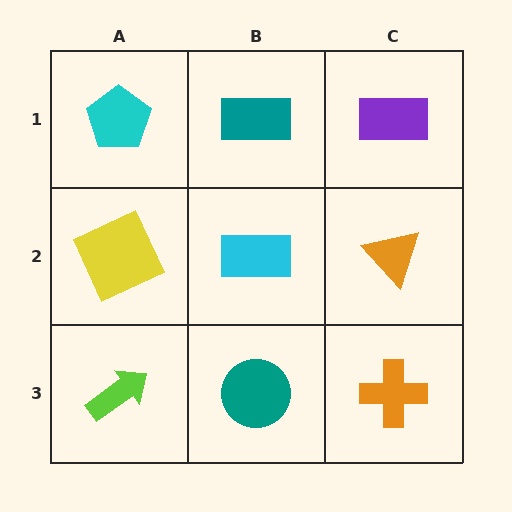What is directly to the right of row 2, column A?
A cyan rectangle.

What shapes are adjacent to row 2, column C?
A purple rectangle (row 1, column C), an orange cross (row 3, column C), a cyan rectangle (row 2, column B).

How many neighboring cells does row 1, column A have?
2.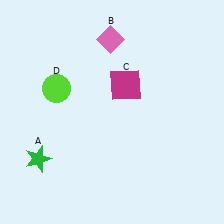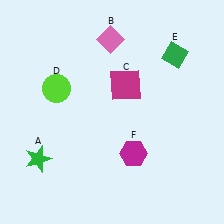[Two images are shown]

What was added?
A green diamond (E), a magenta hexagon (F) were added in Image 2.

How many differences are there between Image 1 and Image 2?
There are 2 differences between the two images.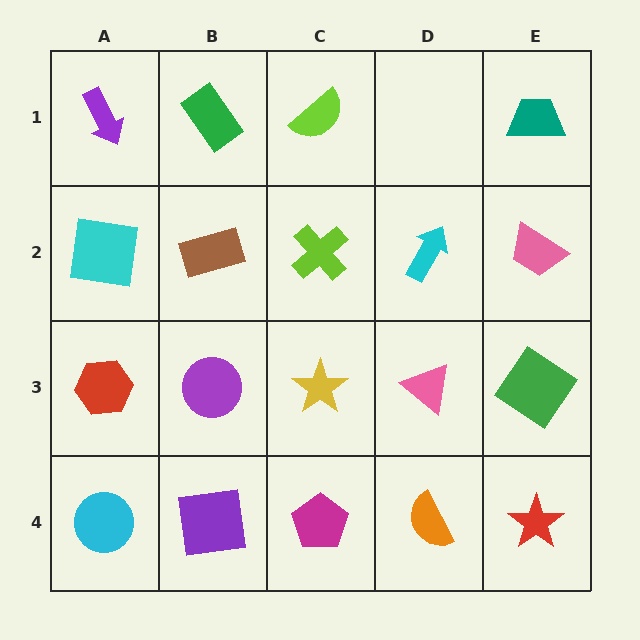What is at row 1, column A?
A purple arrow.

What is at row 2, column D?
A cyan arrow.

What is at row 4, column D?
An orange semicircle.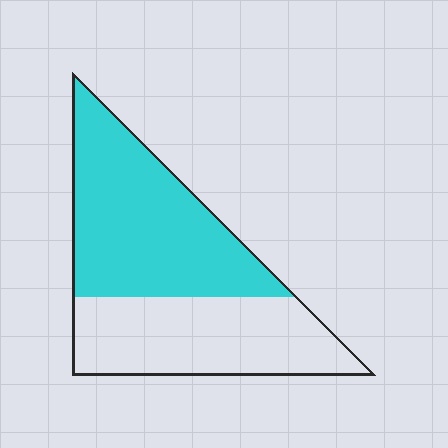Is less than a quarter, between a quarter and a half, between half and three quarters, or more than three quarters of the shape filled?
Between half and three quarters.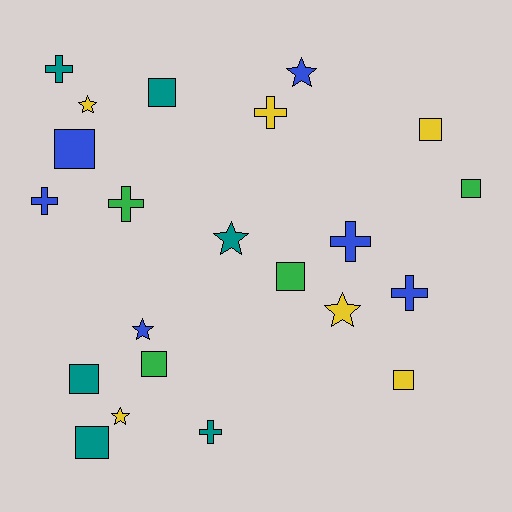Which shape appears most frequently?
Square, with 9 objects.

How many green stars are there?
There are no green stars.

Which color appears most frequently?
Yellow, with 6 objects.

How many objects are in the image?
There are 22 objects.